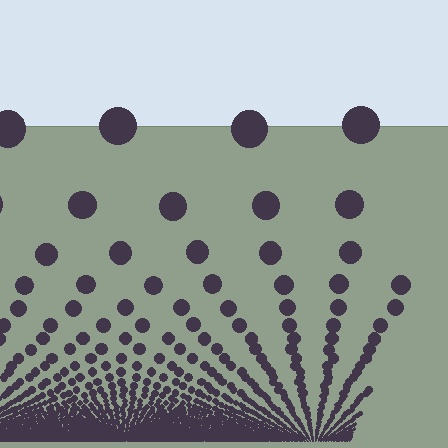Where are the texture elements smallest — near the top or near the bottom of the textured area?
Near the bottom.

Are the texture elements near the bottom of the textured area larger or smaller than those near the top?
Smaller. The gradient is inverted — elements near the bottom are smaller and denser.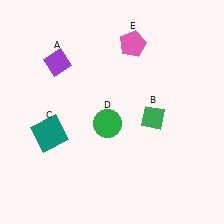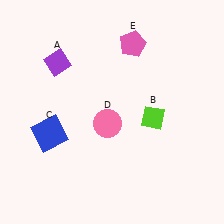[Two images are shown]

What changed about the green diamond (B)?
In Image 1, B is green. In Image 2, it changed to lime.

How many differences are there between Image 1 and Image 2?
There are 3 differences between the two images.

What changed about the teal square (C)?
In Image 1, C is teal. In Image 2, it changed to blue.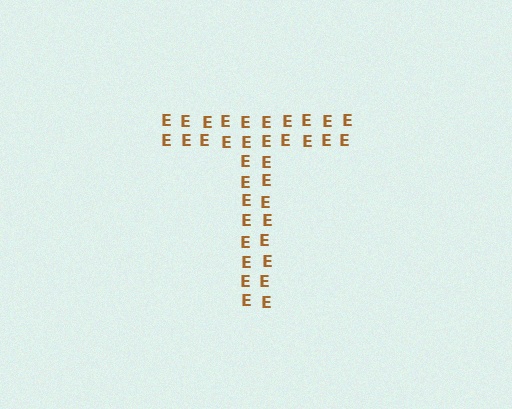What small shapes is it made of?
It is made of small letter E's.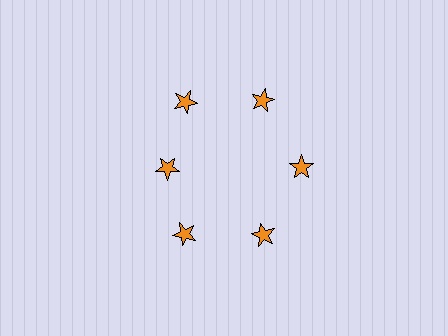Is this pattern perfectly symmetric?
No. The 6 orange stars are arranged in a ring, but one element near the 9 o'clock position is pulled inward toward the center, breaking the 6-fold rotational symmetry.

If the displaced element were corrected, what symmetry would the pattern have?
It would have 6-fold rotational symmetry — the pattern would map onto itself every 60 degrees.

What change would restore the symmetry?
The symmetry would be restored by moving it outward, back onto the ring so that all 6 stars sit at equal angles and equal distance from the center.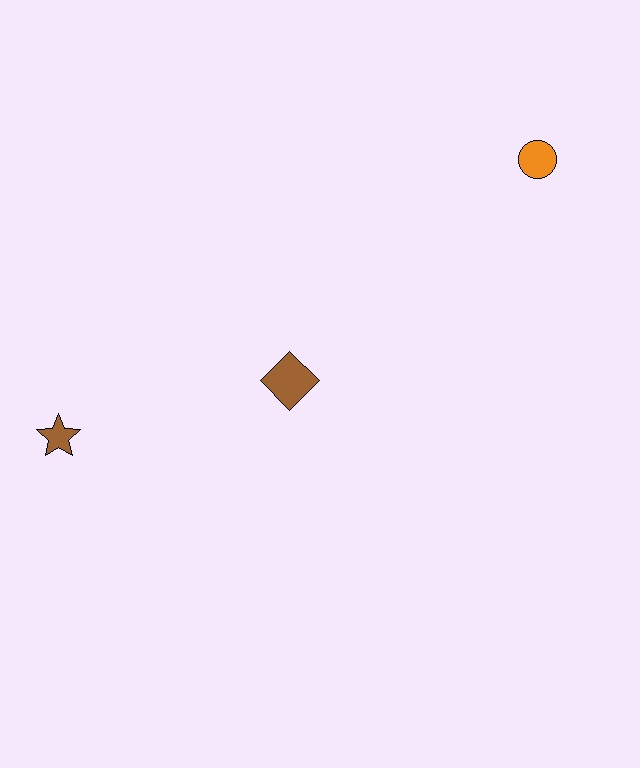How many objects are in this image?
There are 3 objects.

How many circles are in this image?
There is 1 circle.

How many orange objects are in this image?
There is 1 orange object.